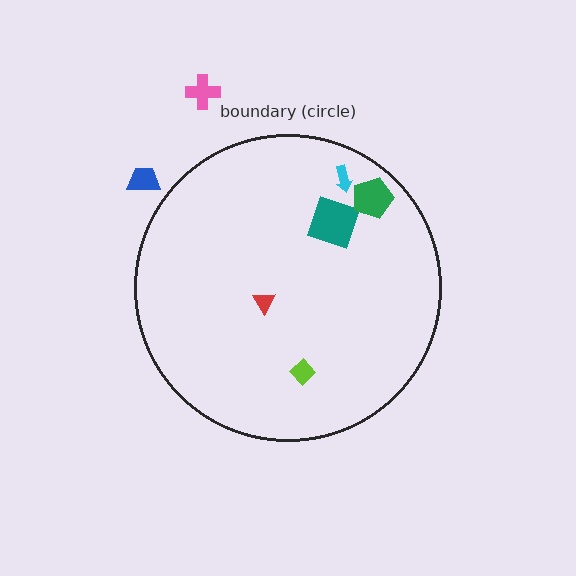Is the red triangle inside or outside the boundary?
Inside.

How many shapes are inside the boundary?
5 inside, 2 outside.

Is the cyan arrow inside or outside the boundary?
Inside.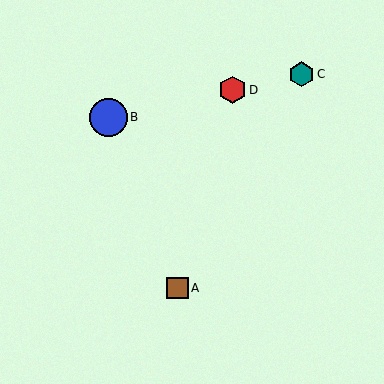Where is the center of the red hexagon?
The center of the red hexagon is at (232, 90).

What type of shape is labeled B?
Shape B is a blue circle.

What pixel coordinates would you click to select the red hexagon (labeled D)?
Click at (232, 90) to select the red hexagon D.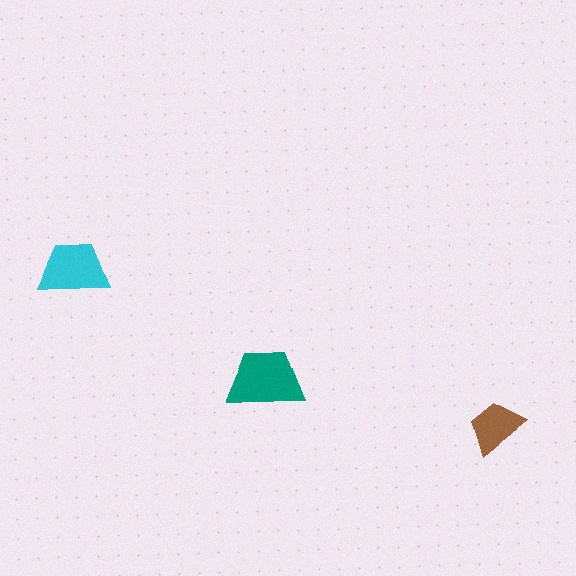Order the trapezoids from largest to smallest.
the teal one, the cyan one, the brown one.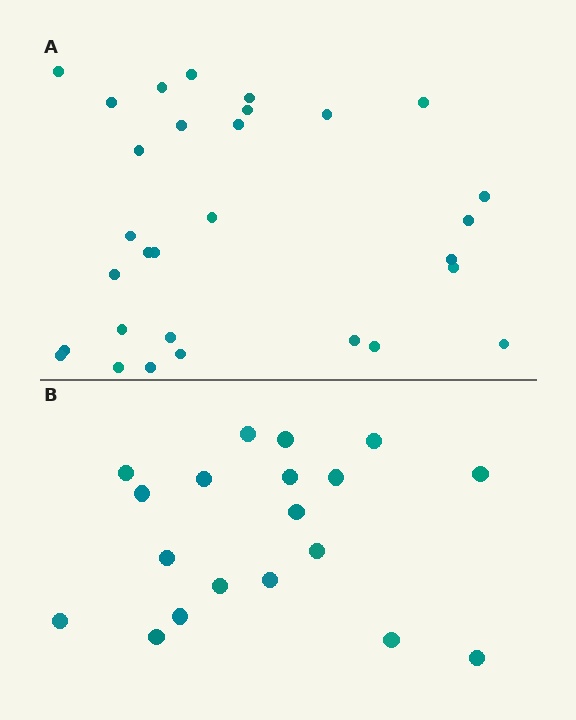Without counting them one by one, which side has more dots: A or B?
Region A (the top region) has more dots.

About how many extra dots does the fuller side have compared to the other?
Region A has roughly 12 or so more dots than region B.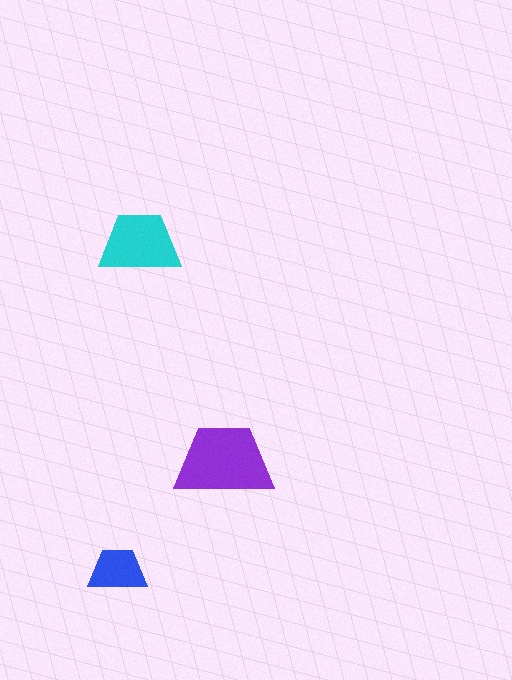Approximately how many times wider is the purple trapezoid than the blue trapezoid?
About 1.5 times wider.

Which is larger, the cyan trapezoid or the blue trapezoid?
The cyan one.